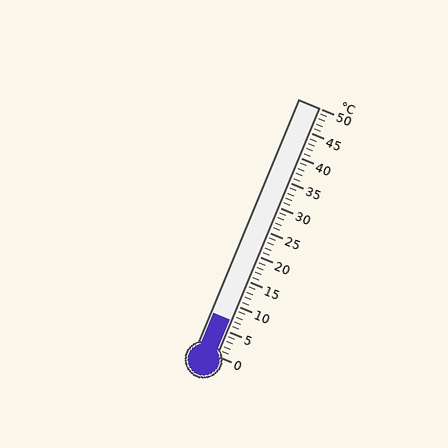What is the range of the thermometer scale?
The thermometer scale ranges from 0°C to 50°C.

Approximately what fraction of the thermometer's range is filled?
The thermometer is filled to approximately 15% of its range.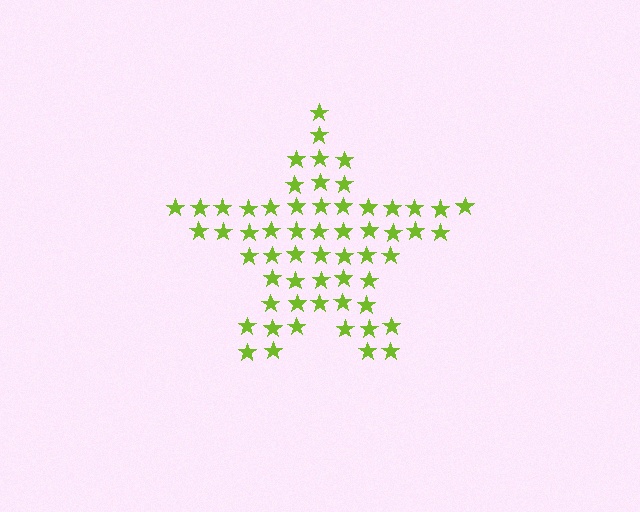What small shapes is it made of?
It is made of small stars.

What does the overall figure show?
The overall figure shows a star.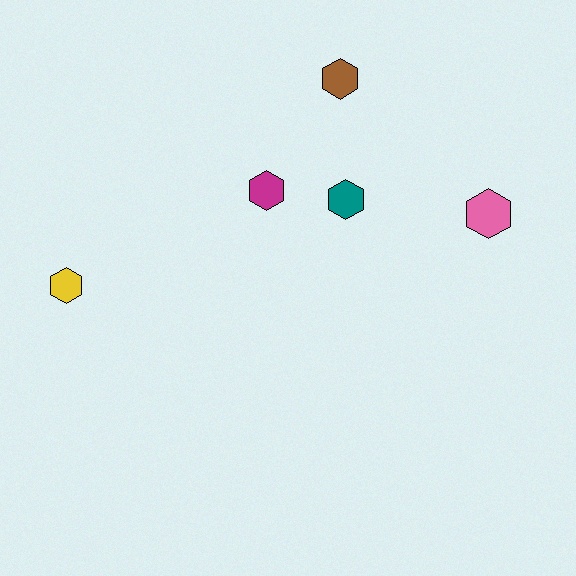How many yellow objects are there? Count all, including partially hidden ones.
There is 1 yellow object.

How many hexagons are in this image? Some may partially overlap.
There are 5 hexagons.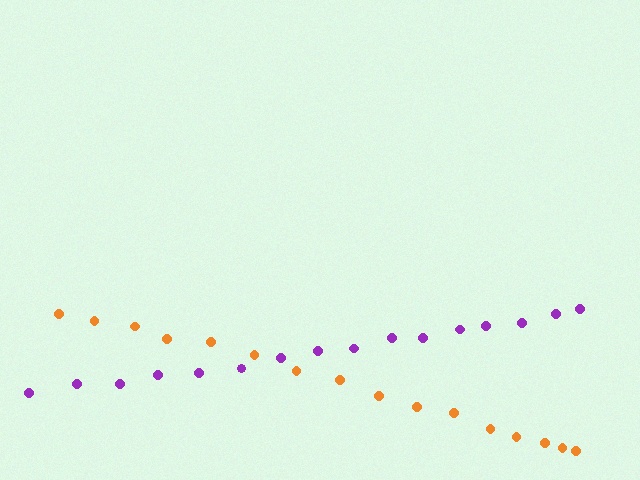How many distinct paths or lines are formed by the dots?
There are 2 distinct paths.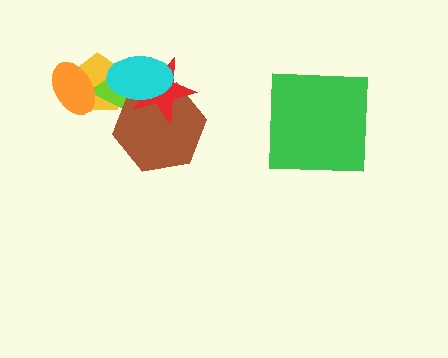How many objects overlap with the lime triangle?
5 objects overlap with the lime triangle.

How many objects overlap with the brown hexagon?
3 objects overlap with the brown hexagon.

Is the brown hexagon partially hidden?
Yes, it is partially covered by another shape.